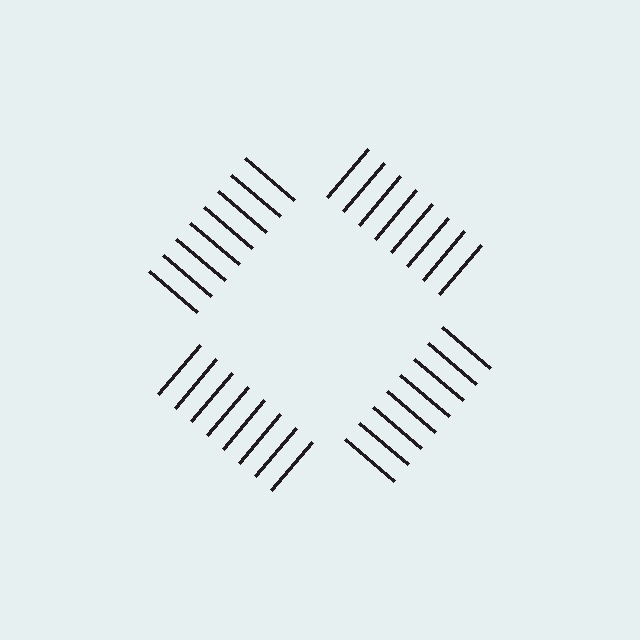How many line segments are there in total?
32 — 8 along each of the 4 edges.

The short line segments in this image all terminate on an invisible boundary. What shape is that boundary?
An illusory square — the line segments terminate on its edges but no continuous stroke is drawn.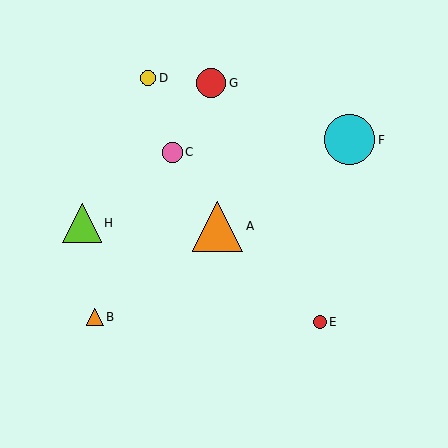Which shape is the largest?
The cyan circle (labeled F) is the largest.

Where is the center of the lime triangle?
The center of the lime triangle is at (82, 223).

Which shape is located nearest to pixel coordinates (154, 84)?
The yellow circle (labeled D) at (148, 78) is nearest to that location.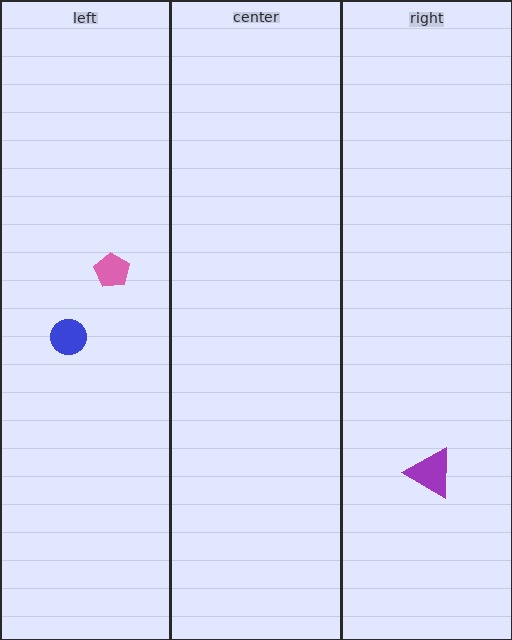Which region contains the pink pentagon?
The left region.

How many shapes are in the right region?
1.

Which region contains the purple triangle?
The right region.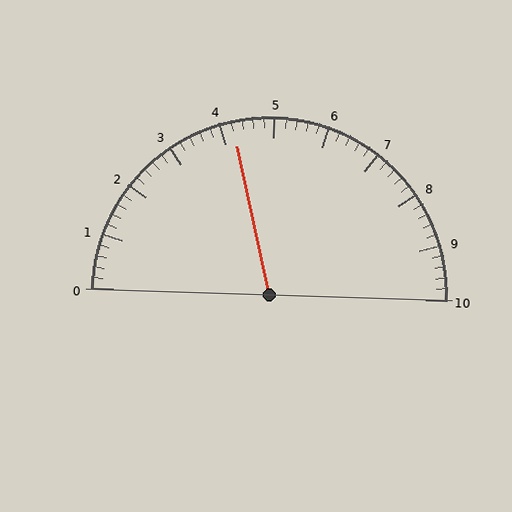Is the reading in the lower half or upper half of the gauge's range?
The reading is in the lower half of the range (0 to 10).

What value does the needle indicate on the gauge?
The needle indicates approximately 4.2.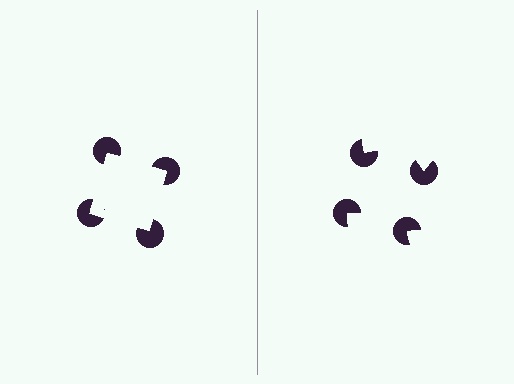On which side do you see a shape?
An illusory square appears on the left side. On the right side the wedge cuts are rotated, so no coherent shape forms.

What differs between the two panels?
The pac-man discs are positioned identically on both sides; only the wedge orientations differ. On the left they align to a square; on the right they are misaligned.